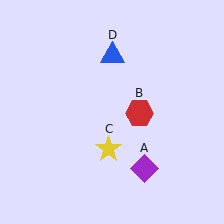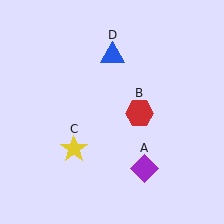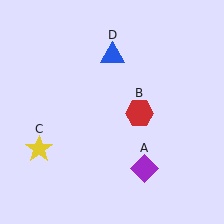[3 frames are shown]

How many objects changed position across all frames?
1 object changed position: yellow star (object C).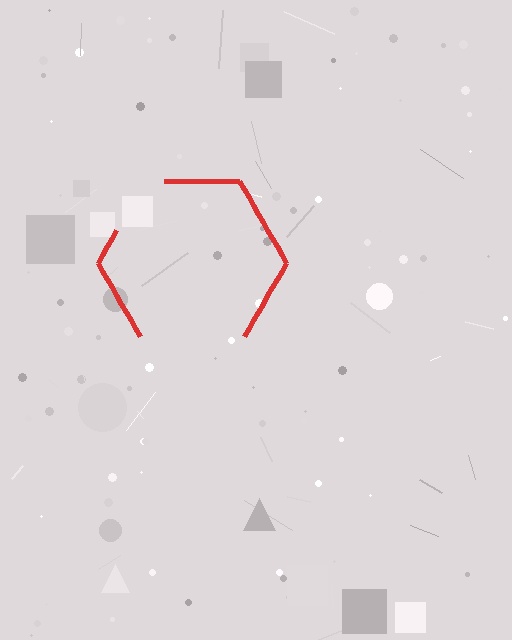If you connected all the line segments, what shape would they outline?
They would outline a hexagon.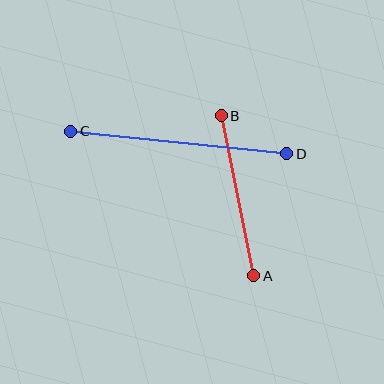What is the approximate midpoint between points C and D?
The midpoint is at approximately (179, 142) pixels.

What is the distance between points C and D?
The distance is approximately 217 pixels.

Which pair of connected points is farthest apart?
Points C and D are farthest apart.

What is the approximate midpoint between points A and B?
The midpoint is at approximately (238, 196) pixels.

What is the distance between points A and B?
The distance is approximately 163 pixels.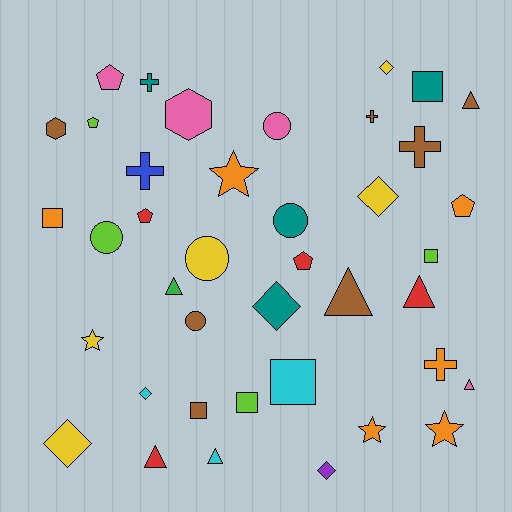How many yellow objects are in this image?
There are 5 yellow objects.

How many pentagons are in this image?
There are 5 pentagons.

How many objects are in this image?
There are 40 objects.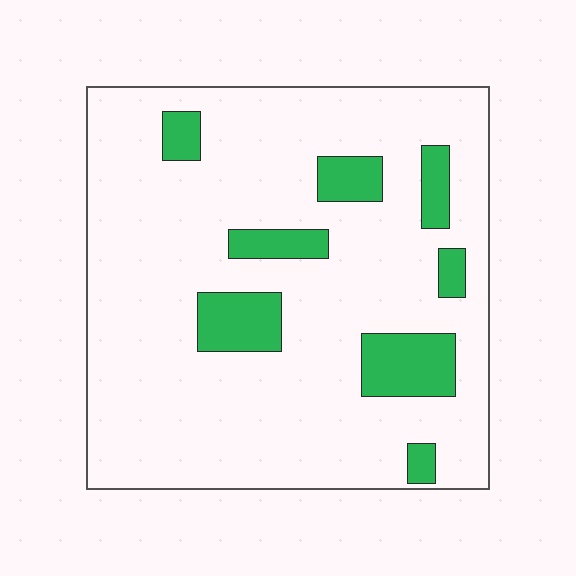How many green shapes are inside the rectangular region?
8.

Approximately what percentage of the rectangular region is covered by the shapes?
Approximately 15%.